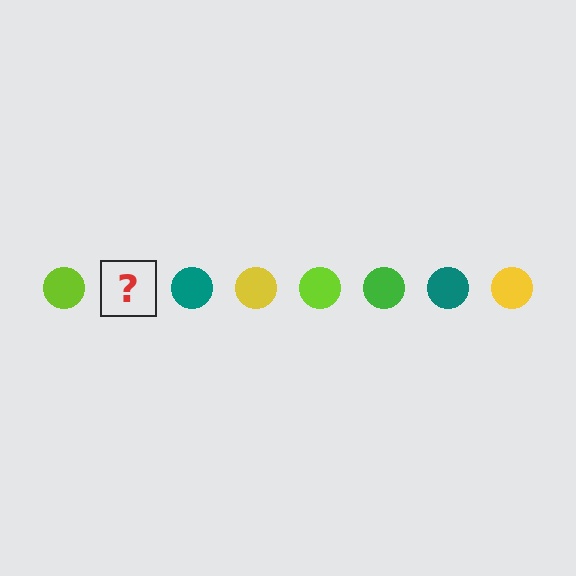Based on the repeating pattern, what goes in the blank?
The blank should be a green circle.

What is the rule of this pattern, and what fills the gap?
The rule is that the pattern cycles through lime, green, teal, yellow circles. The gap should be filled with a green circle.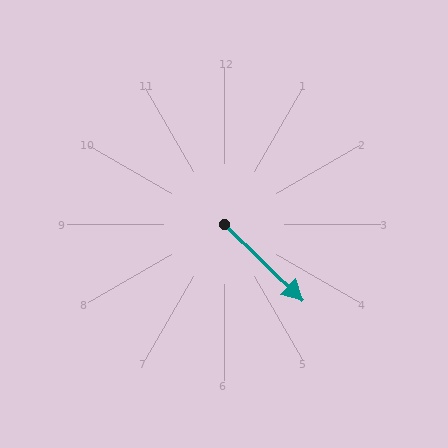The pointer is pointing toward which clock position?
Roughly 4 o'clock.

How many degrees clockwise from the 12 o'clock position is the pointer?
Approximately 134 degrees.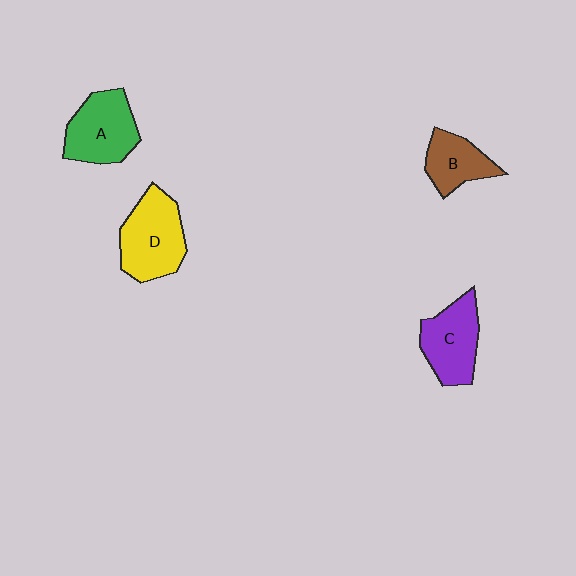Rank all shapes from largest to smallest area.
From largest to smallest: D (yellow), A (green), C (purple), B (brown).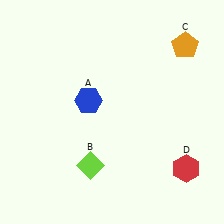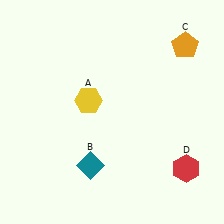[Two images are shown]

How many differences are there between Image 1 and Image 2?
There are 2 differences between the two images.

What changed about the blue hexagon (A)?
In Image 1, A is blue. In Image 2, it changed to yellow.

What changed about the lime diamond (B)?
In Image 1, B is lime. In Image 2, it changed to teal.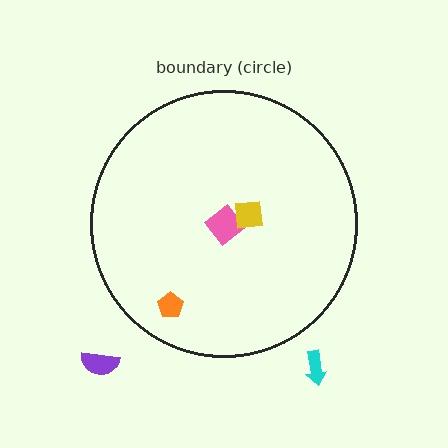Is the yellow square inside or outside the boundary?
Inside.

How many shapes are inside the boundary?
3 inside, 2 outside.